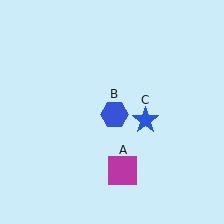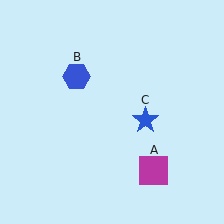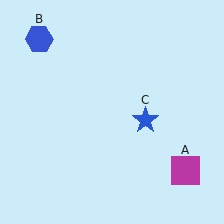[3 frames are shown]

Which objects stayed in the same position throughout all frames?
Blue star (object C) remained stationary.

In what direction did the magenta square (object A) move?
The magenta square (object A) moved right.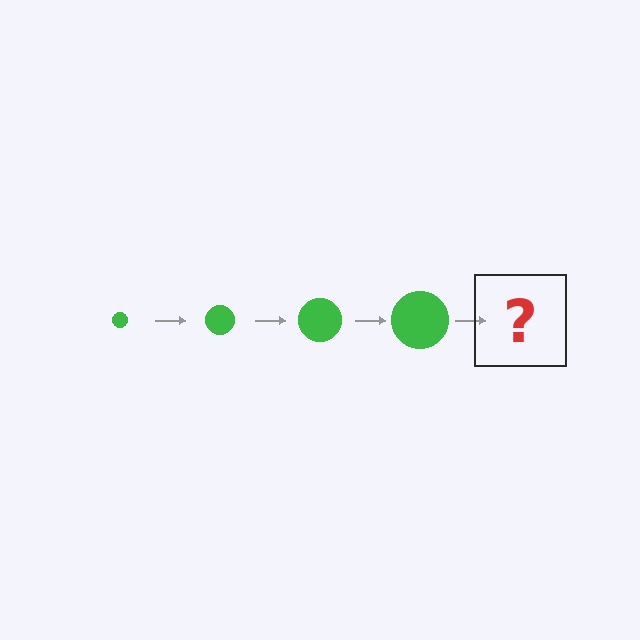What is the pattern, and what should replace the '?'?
The pattern is that the circle gets progressively larger each step. The '?' should be a green circle, larger than the previous one.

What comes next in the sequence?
The next element should be a green circle, larger than the previous one.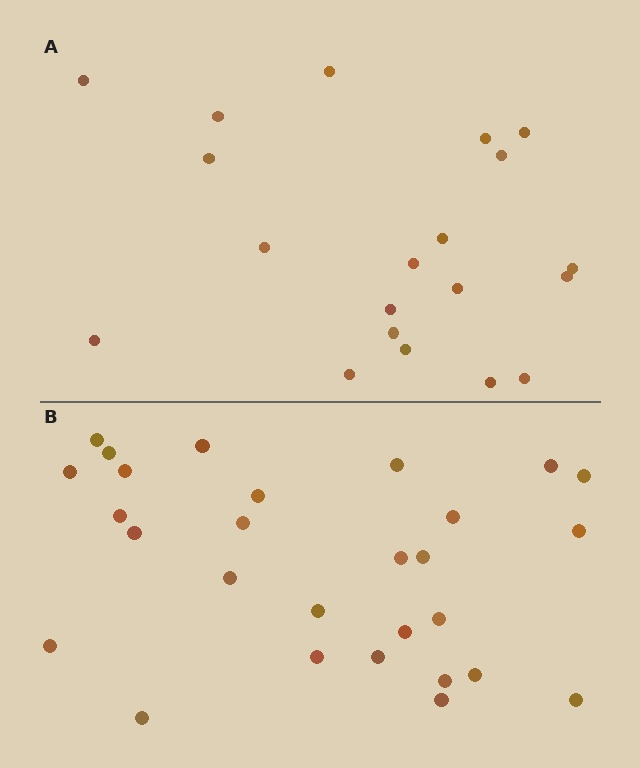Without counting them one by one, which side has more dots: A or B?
Region B (the bottom region) has more dots.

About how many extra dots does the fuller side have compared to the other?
Region B has roughly 8 or so more dots than region A.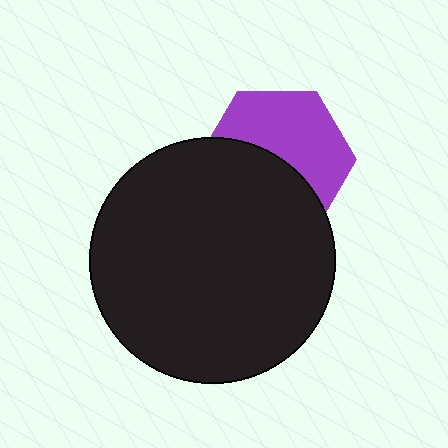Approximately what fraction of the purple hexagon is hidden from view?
Roughly 48% of the purple hexagon is hidden behind the black circle.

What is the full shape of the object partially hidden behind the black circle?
The partially hidden object is a purple hexagon.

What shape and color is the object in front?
The object in front is a black circle.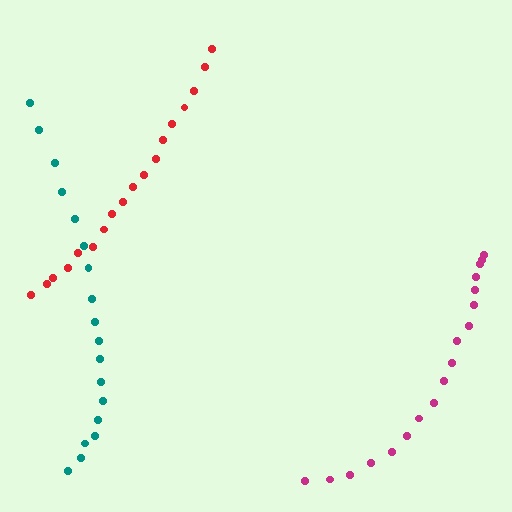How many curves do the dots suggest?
There are 3 distinct paths.